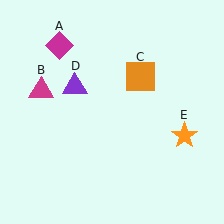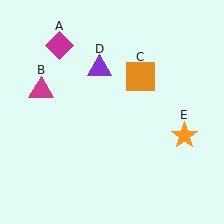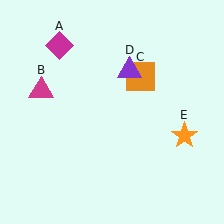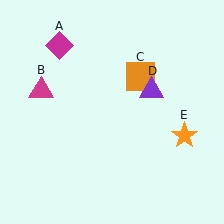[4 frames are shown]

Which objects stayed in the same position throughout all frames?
Magenta diamond (object A) and magenta triangle (object B) and orange square (object C) and orange star (object E) remained stationary.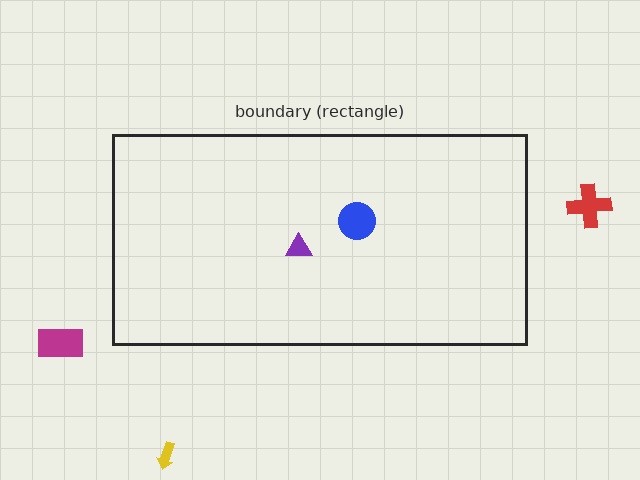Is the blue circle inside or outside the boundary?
Inside.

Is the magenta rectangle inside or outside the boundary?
Outside.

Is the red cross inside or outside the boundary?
Outside.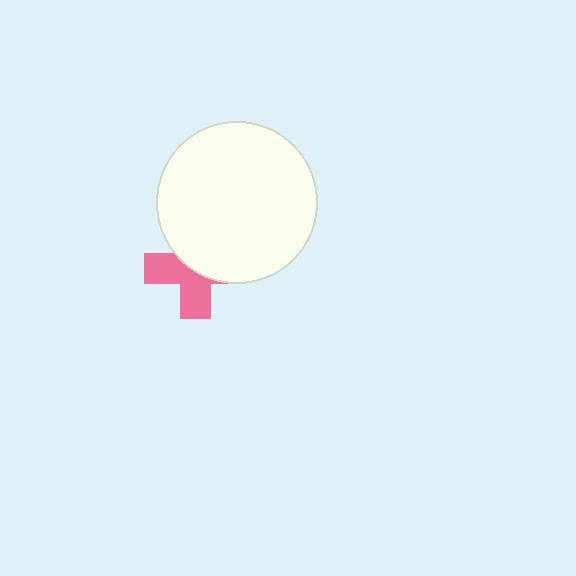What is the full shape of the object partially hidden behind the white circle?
The partially hidden object is a pink cross.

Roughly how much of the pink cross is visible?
About half of it is visible (roughly 49%).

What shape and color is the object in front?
The object in front is a white circle.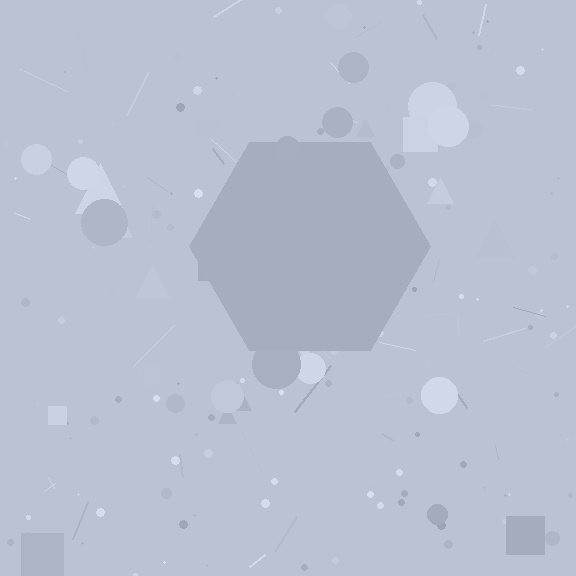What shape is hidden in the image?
A hexagon is hidden in the image.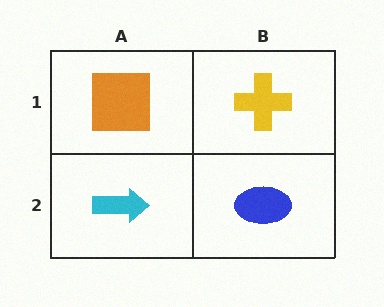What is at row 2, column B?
A blue ellipse.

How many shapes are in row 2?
2 shapes.